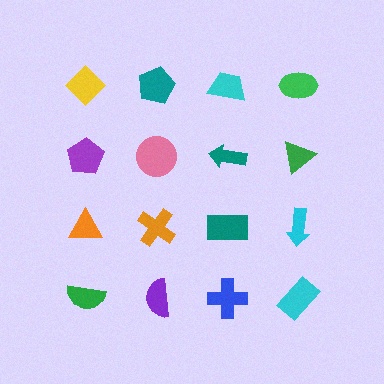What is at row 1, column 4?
A green ellipse.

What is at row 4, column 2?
A purple semicircle.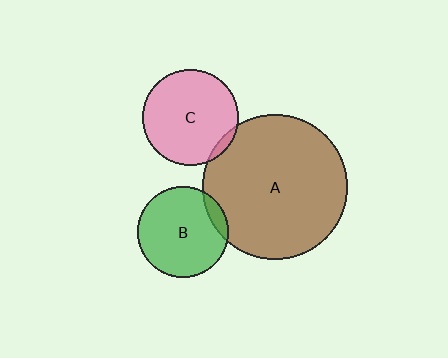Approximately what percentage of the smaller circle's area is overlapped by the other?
Approximately 5%.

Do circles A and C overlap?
Yes.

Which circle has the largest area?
Circle A (brown).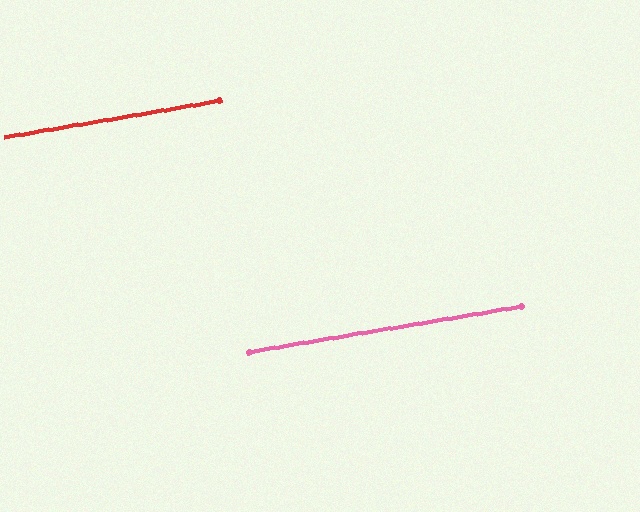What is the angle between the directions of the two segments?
Approximately 0 degrees.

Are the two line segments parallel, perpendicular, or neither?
Parallel — their directions differ by only 0.1°.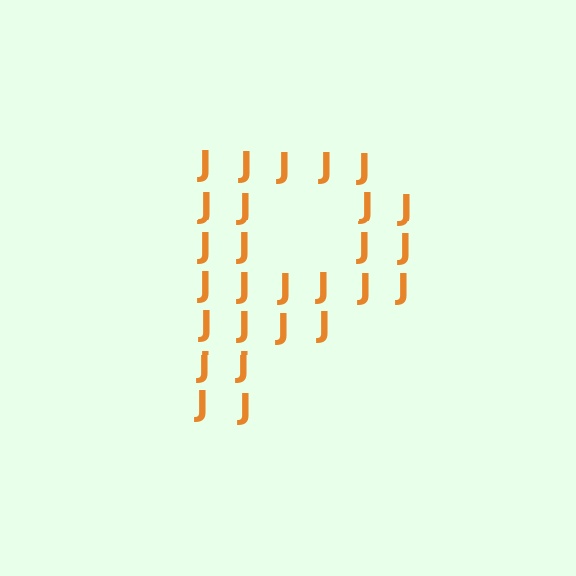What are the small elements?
The small elements are letter J's.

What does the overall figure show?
The overall figure shows the letter P.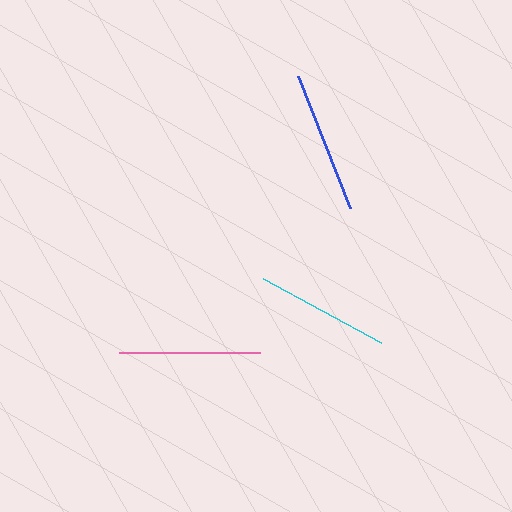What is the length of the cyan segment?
The cyan segment is approximately 135 pixels long.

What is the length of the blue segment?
The blue segment is approximately 142 pixels long.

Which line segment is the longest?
The blue line is the longest at approximately 142 pixels.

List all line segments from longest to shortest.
From longest to shortest: blue, pink, cyan.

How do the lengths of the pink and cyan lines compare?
The pink and cyan lines are approximately the same length.